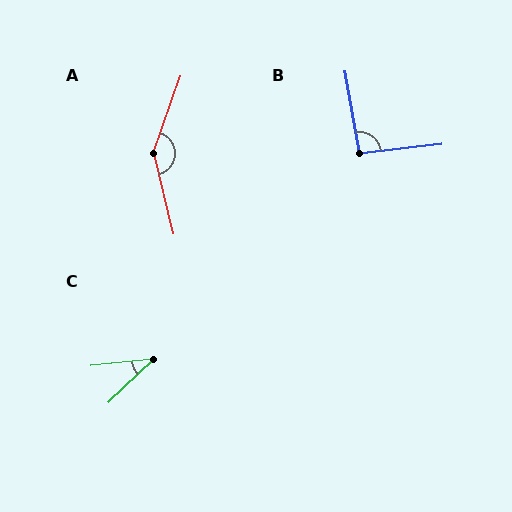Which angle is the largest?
A, at approximately 146 degrees.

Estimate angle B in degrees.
Approximately 94 degrees.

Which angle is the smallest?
C, at approximately 38 degrees.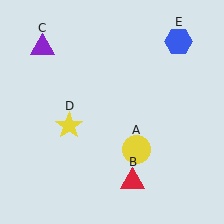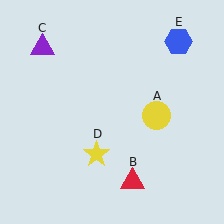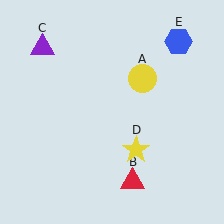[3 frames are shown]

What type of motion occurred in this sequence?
The yellow circle (object A), yellow star (object D) rotated counterclockwise around the center of the scene.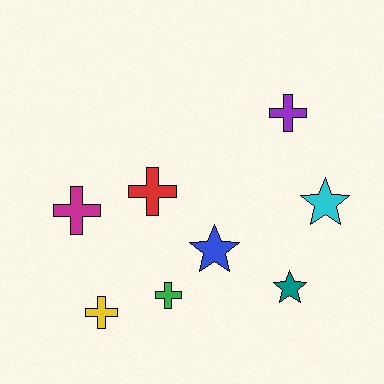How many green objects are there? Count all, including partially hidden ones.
There is 1 green object.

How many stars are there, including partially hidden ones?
There are 3 stars.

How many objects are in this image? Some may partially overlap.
There are 8 objects.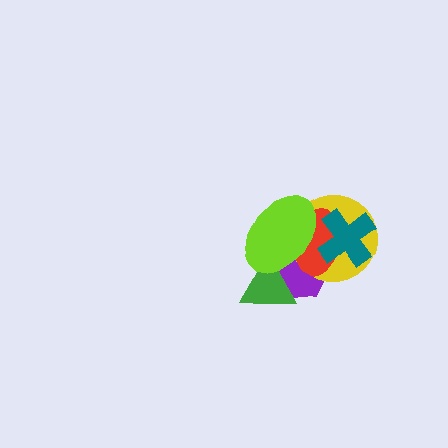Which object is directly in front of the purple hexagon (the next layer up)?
The green triangle is directly in front of the purple hexagon.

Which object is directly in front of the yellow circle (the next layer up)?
The red ellipse is directly in front of the yellow circle.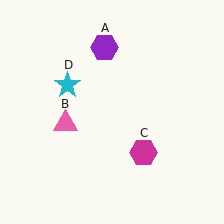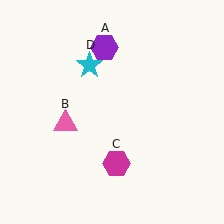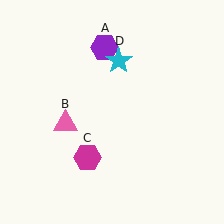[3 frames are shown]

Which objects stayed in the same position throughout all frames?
Purple hexagon (object A) and pink triangle (object B) remained stationary.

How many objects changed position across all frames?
2 objects changed position: magenta hexagon (object C), cyan star (object D).